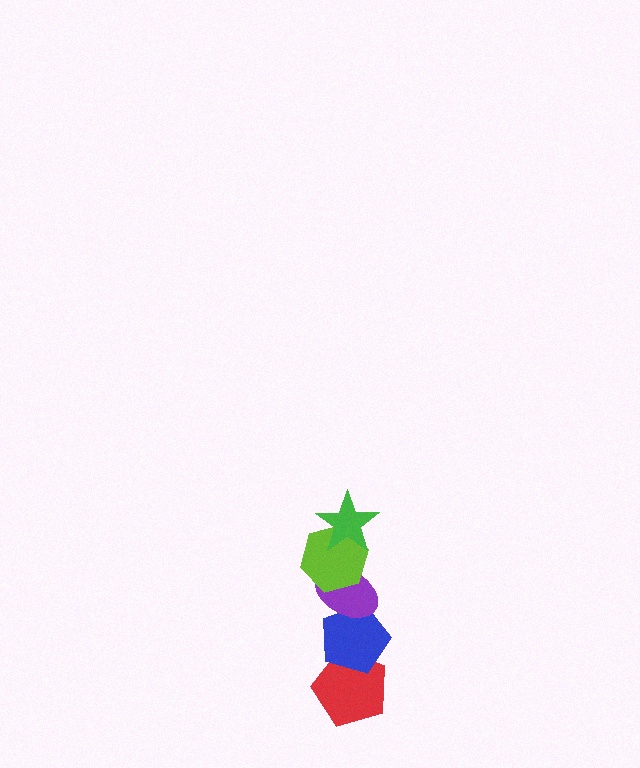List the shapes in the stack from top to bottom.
From top to bottom: the green star, the lime hexagon, the purple ellipse, the blue pentagon, the red pentagon.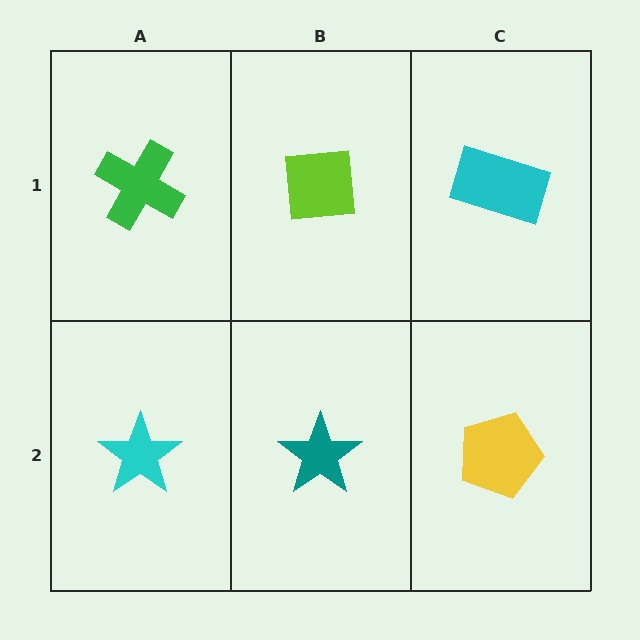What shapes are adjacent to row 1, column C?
A yellow pentagon (row 2, column C), a lime square (row 1, column B).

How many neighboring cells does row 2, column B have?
3.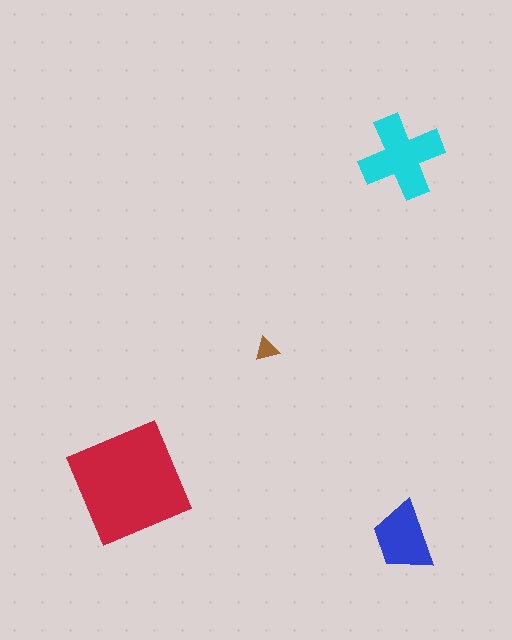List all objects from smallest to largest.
The brown triangle, the blue trapezoid, the cyan cross, the red square.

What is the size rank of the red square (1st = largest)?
1st.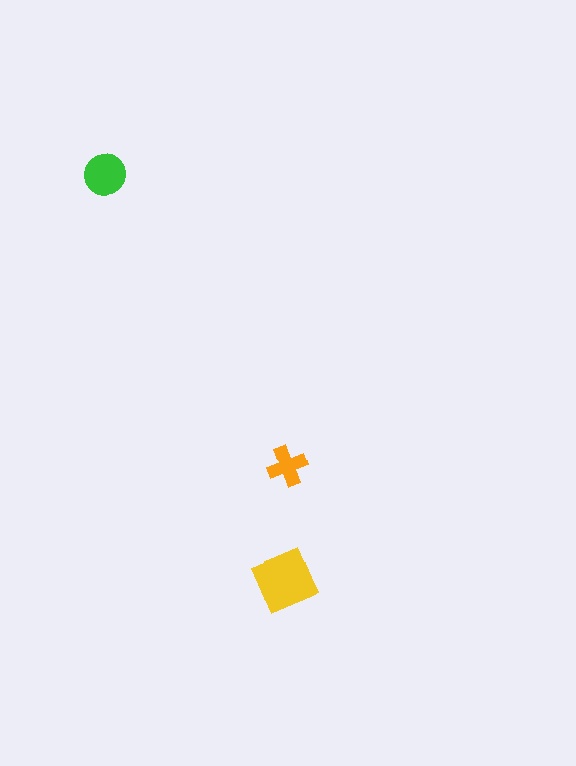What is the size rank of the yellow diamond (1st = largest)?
1st.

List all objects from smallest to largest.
The orange cross, the green circle, the yellow diamond.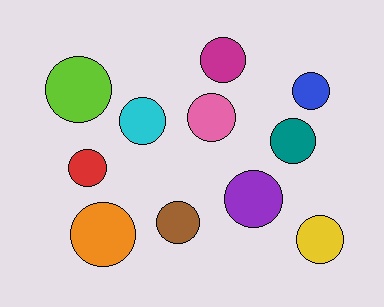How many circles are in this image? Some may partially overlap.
There are 11 circles.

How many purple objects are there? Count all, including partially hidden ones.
There is 1 purple object.